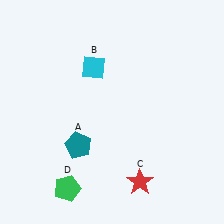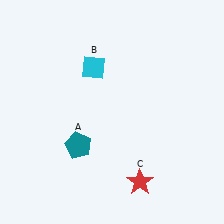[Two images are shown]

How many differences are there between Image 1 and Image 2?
There is 1 difference between the two images.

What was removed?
The green pentagon (D) was removed in Image 2.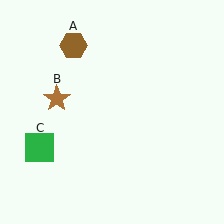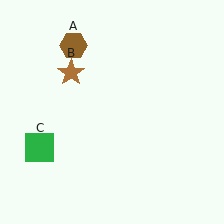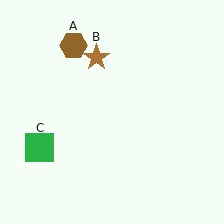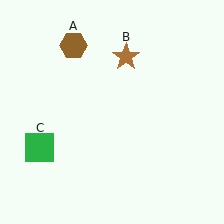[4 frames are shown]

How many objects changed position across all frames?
1 object changed position: brown star (object B).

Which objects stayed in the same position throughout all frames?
Brown hexagon (object A) and green square (object C) remained stationary.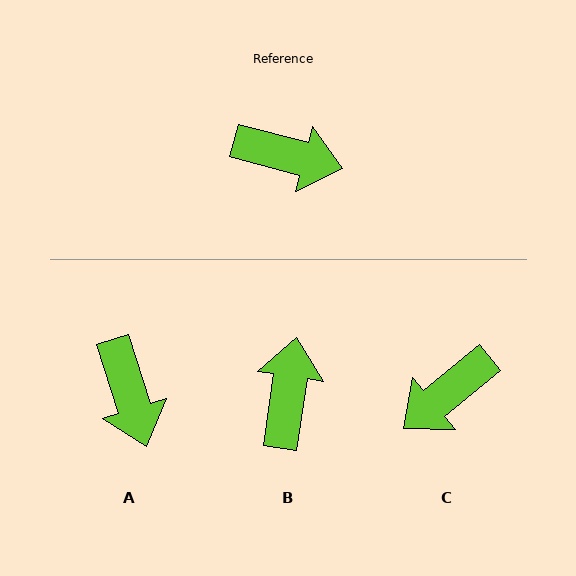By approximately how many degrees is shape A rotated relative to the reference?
Approximately 58 degrees clockwise.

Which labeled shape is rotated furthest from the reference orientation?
C, about 126 degrees away.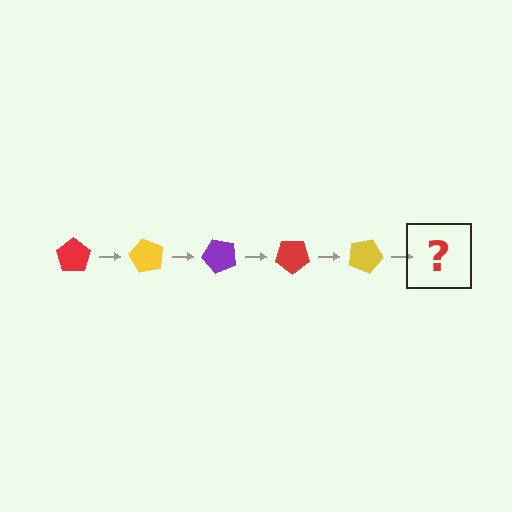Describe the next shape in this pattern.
It should be a purple pentagon, rotated 300 degrees from the start.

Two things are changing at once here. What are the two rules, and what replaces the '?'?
The two rules are that it rotates 60 degrees each step and the color cycles through red, yellow, and purple. The '?' should be a purple pentagon, rotated 300 degrees from the start.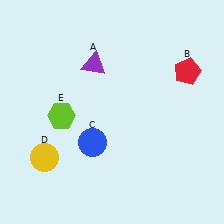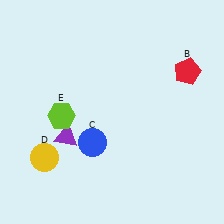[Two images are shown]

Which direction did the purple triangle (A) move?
The purple triangle (A) moved down.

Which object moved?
The purple triangle (A) moved down.